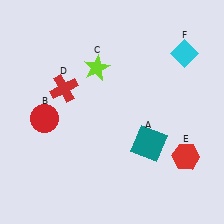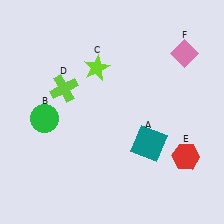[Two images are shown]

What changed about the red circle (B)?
In Image 1, B is red. In Image 2, it changed to green.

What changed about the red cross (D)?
In Image 1, D is red. In Image 2, it changed to lime.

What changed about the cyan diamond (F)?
In Image 1, F is cyan. In Image 2, it changed to pink.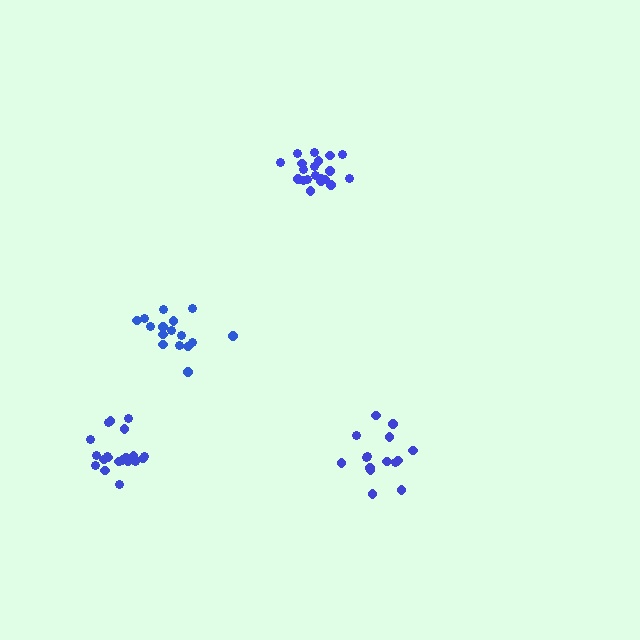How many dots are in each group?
Group 1: 20 dots, Group 2: 15 dots, Group 3: 16 dots, Group 4: 20 dots (71 total).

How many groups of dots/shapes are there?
There are 4 groups.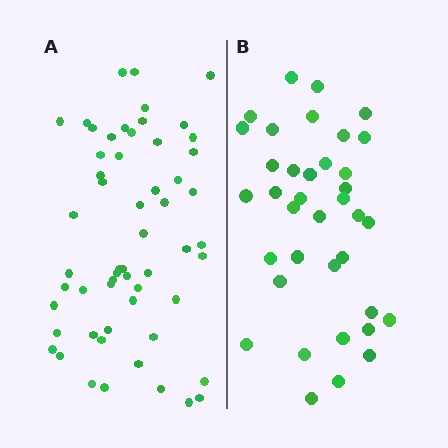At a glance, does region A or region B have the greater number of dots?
Region A (the left region) has more dots.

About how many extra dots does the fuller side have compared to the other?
Region A has approximately 20 more dots than region B.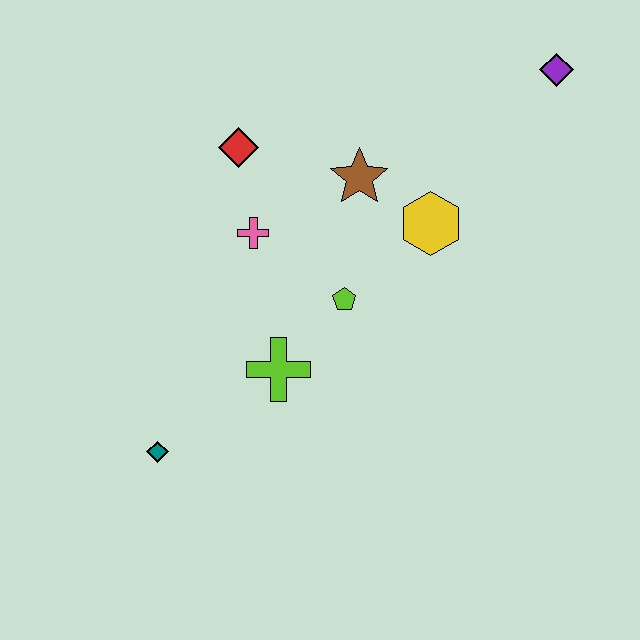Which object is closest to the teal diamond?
The lime cross is closest to the teal diamond.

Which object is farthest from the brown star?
The teal diamond is farthest from the brown star.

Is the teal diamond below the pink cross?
Yes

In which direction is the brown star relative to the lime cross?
The brown star is above the lime cross.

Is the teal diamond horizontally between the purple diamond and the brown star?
No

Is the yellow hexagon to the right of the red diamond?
Yes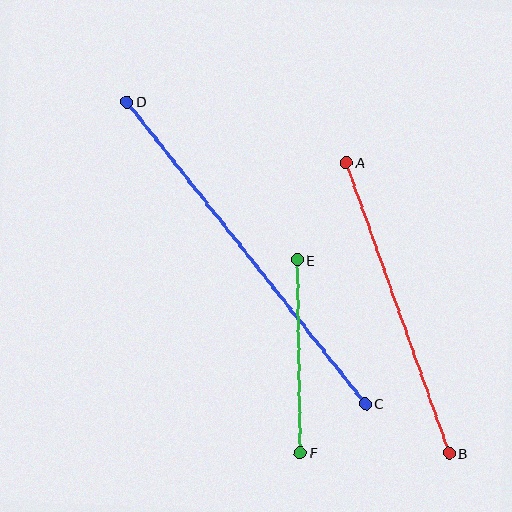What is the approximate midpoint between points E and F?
The midpoint is at approximately (299, 356) pixels.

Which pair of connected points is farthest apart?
Points C and D are farthest apart.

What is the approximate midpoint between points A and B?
The midpoint is at approximately (398, 308) pixels.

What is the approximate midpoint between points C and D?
The midpoint is at approximately (246, 253) pixels.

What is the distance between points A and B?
The distance is approximately 308 pixels.